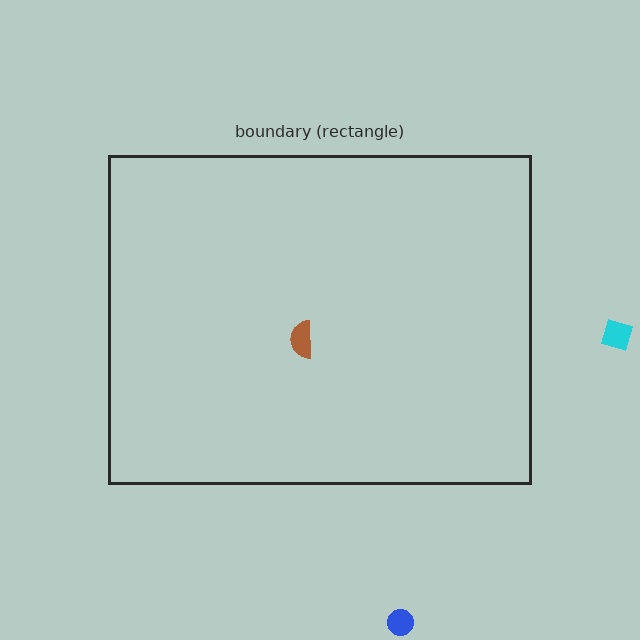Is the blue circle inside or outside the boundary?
Outside.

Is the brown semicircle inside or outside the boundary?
Inside.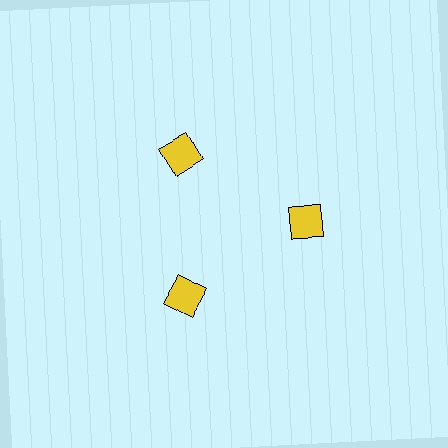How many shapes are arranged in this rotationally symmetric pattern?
There are 3 shapes, arranged in 3 groups of 1.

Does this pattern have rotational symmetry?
Yes, this pattern has 3-fold rotational symmetry. It looks the same after rotating 120 degrees around the center.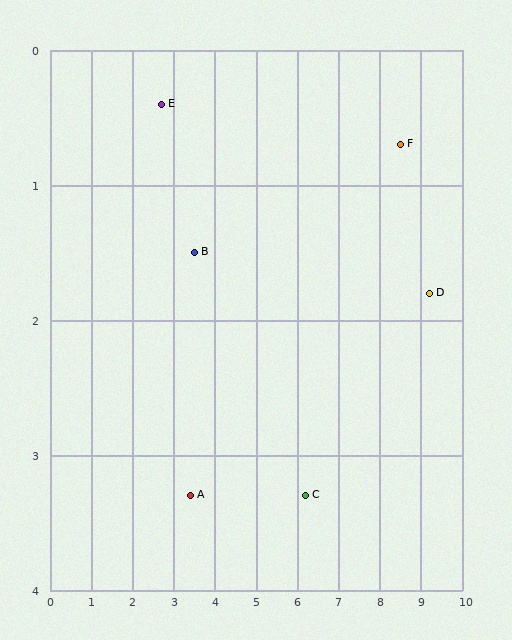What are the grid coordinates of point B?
Point B is at approximately (3.5, 1.5).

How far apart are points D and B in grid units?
Points D and B are about 5.7 grid units apart.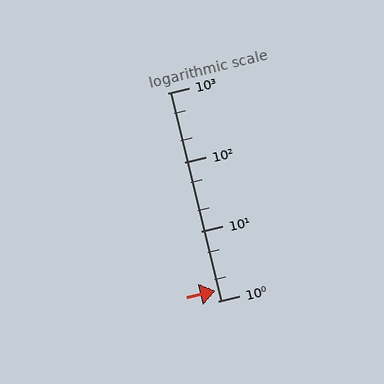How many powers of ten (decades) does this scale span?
The scale spans 3 decades, from 1 to 1000.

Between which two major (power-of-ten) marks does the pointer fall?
The pointer is between 1 and 10.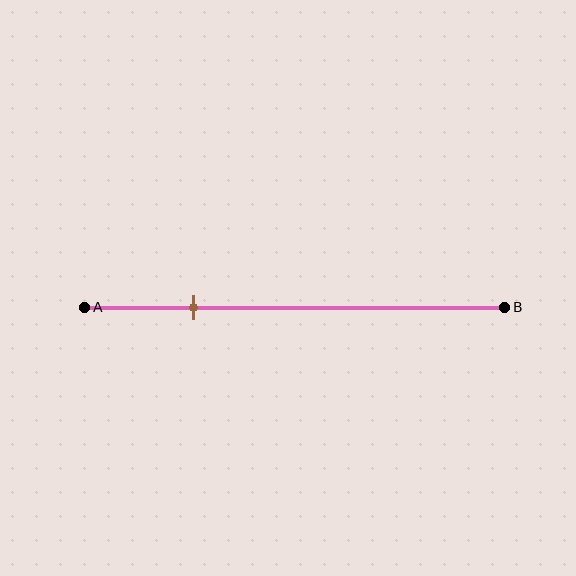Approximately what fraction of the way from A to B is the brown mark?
The brown mark is approximately 25% of the way from A to B.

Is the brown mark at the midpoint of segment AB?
No, the mark is at about 25% from A, not at the 50% midpoint.